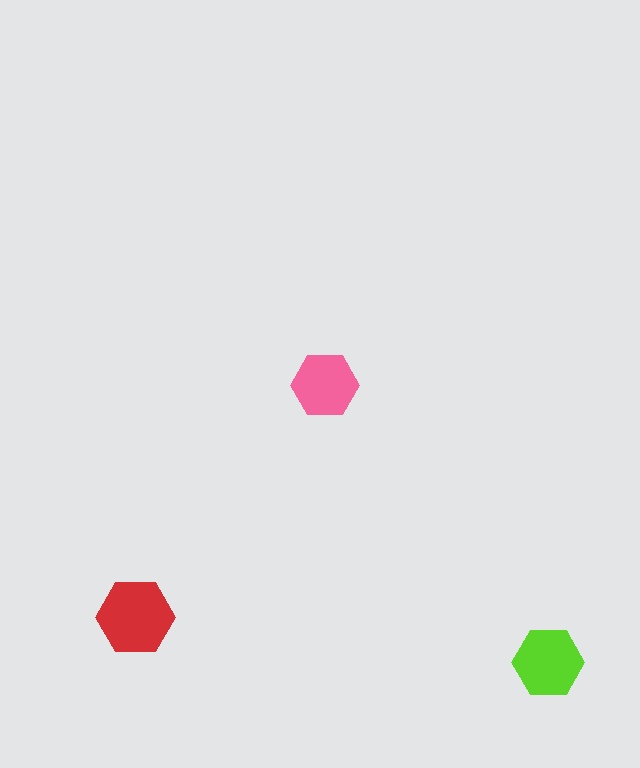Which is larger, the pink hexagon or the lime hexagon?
The lime one.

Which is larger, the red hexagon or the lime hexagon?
The red one.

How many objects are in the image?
There are 3 objects in the image.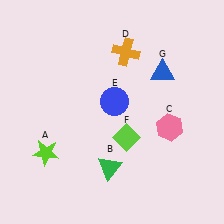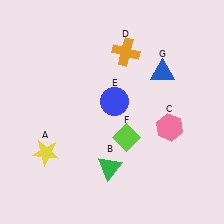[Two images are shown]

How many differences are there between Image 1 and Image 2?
There is 1 difference between the two images.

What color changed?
The star (A) changed from lime in Image 1 to yellow in Image 2.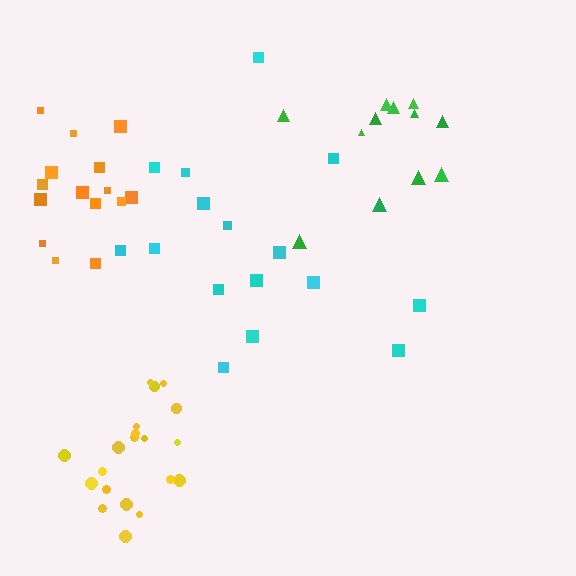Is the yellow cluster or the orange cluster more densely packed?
Yellow.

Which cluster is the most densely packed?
Yellow.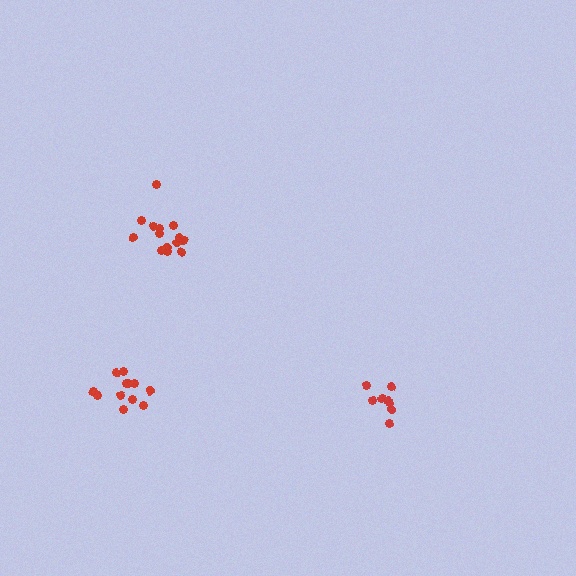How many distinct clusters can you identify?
There are 3 distinct clusters.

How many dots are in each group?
Group 1: 12 dots, Group 2: 14 dots, Group 3: 8 dots (34 total).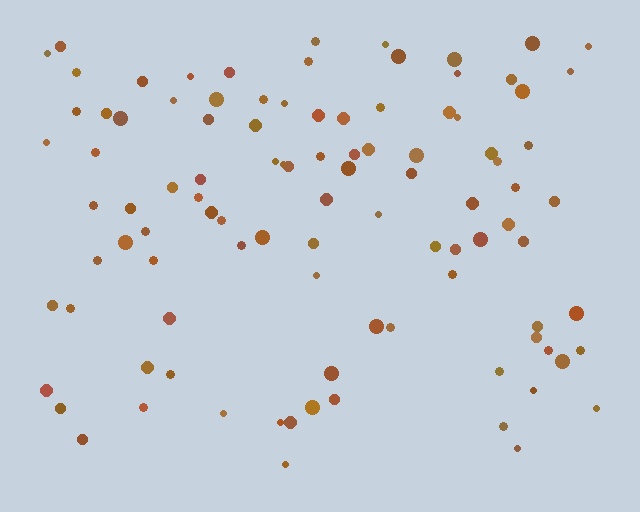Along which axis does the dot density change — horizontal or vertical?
Vertical.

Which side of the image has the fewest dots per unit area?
The bottom.